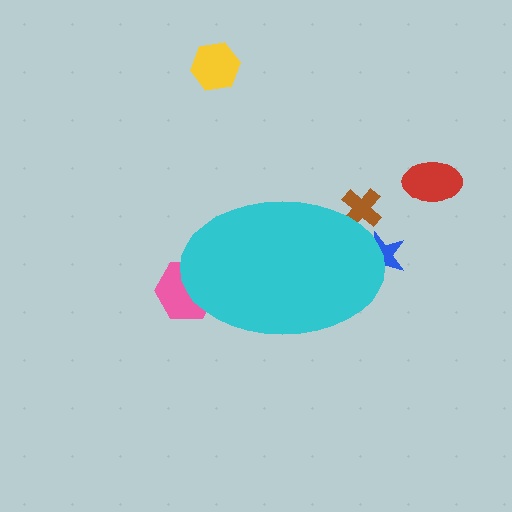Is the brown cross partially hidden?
Yes, the brown cross is partially hidden behind the cyan ellipse.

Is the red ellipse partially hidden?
No, the red ellipse is fully visible.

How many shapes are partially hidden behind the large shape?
3 shapes are partially hidden.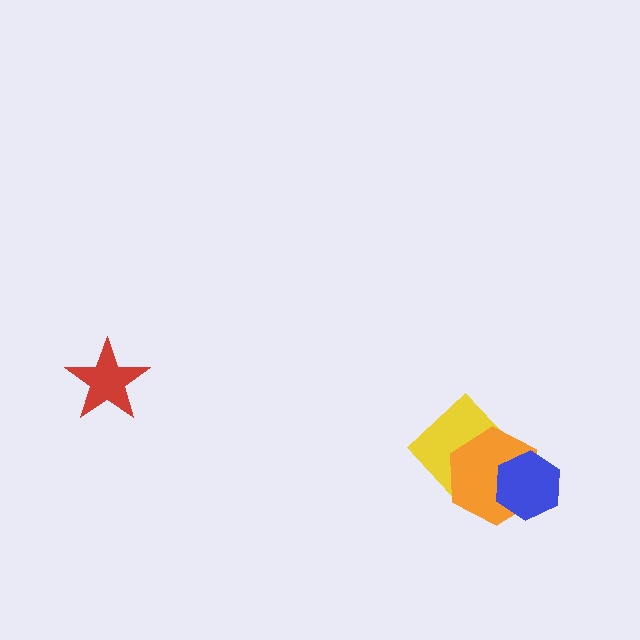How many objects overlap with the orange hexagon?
2 objects overlap with the orange hexagon.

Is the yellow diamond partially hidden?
Yes, it is partially covered by another shape.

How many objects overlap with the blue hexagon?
1 object overlaps with the blue hexagon.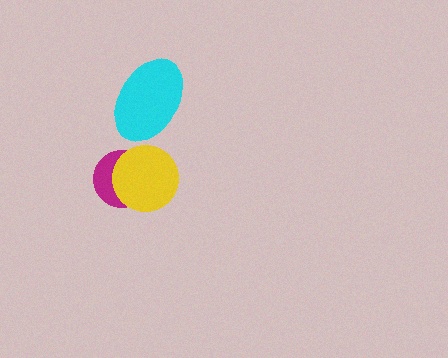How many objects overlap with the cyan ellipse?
0 objects overlap with the cyan ellipse.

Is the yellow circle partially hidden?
No, no other shape covers it.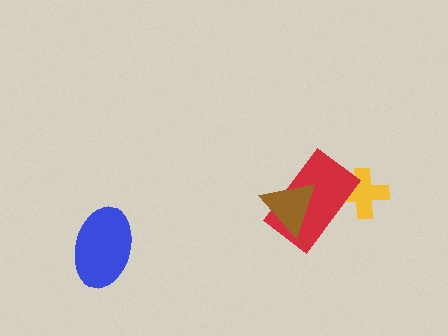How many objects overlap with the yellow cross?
1 object overlaps with the yellow cross.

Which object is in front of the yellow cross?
The red rectangle is in front of the yellow cross.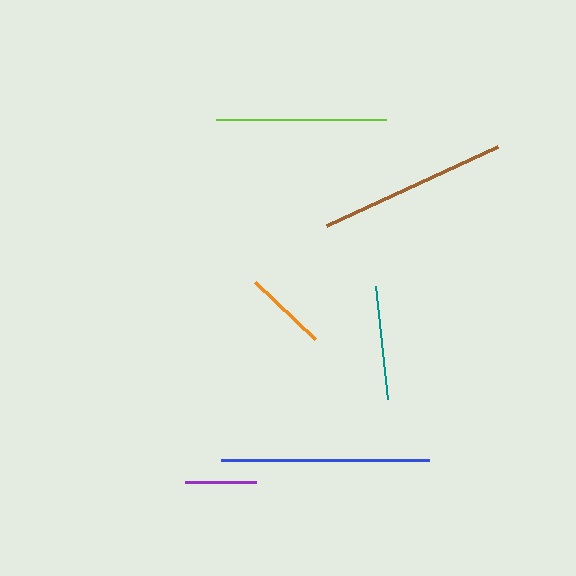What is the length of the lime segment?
The lime segment is approximately 170 pixels long.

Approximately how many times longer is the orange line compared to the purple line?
The orange line is approximately 1.2 times the length of the purple line.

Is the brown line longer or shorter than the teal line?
The brown line is longer than the teal line.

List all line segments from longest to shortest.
From longest to shortest: blue, brown, lime, teal, orange, purple.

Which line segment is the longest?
The blue line is the longest at approximately 208 pixels.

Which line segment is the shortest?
The purple line is the shortest at approximately 71 pixels.